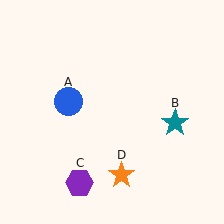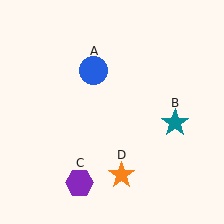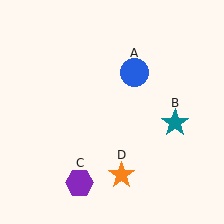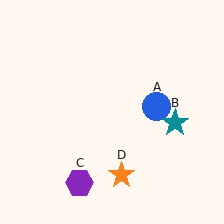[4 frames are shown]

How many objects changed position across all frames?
1 object changed position: blue circle (object A).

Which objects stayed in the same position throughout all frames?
Teal star (object B) and purple hexagon (object C) and orange star (object D) remained stationary.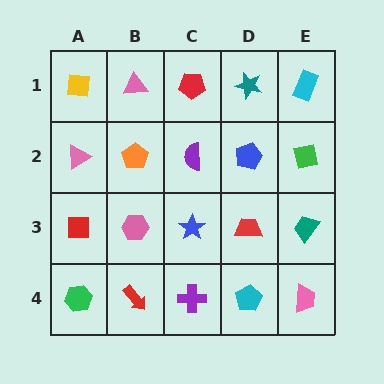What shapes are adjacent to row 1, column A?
A pink triangle (row 2, column A), a pink triangle (row 1, column B).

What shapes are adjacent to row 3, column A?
A pink triangle (row 2, column A), a green hexagon (row 4, column A), a pink hexagon (row 3, column B).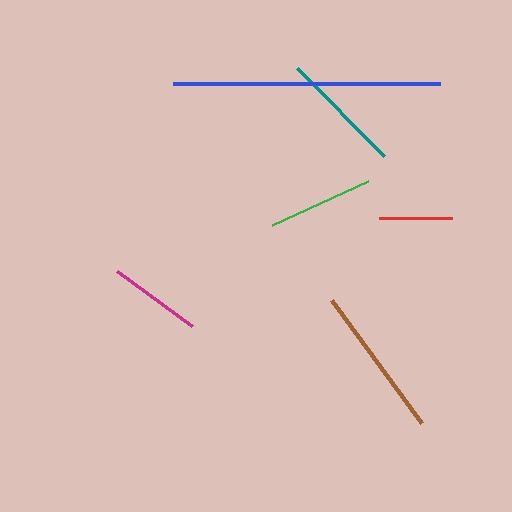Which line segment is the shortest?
The red line is the shortest at approximately 73 pixels.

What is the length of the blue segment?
The blue segment is approximately 267 pixels long.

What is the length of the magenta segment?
The magenta segment is approximately 93 pixels long.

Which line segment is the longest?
The blue line is the longest at approximately 267 pixels.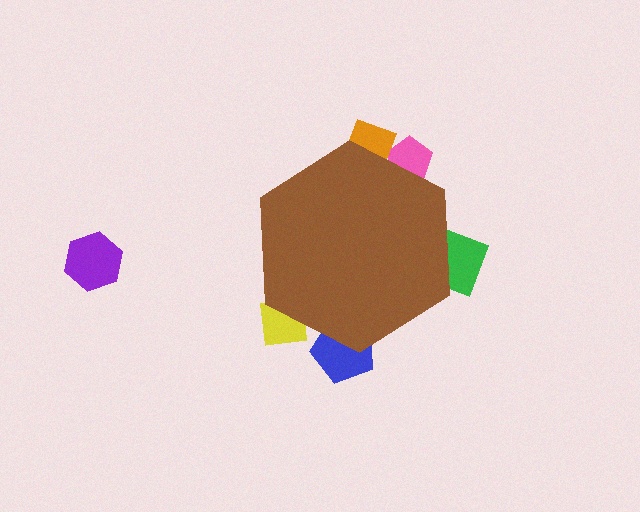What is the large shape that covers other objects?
A brown hexagon.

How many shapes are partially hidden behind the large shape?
5 shapes are partially hidden.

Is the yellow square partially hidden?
Yes, the yellow square is partially hidden behind the brown hexagon.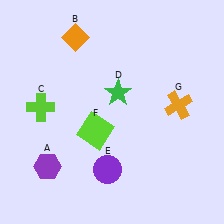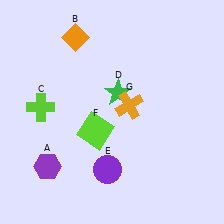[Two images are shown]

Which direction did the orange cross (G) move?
The orange cross (G) moved left.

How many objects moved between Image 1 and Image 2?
1 object moved between the two images.